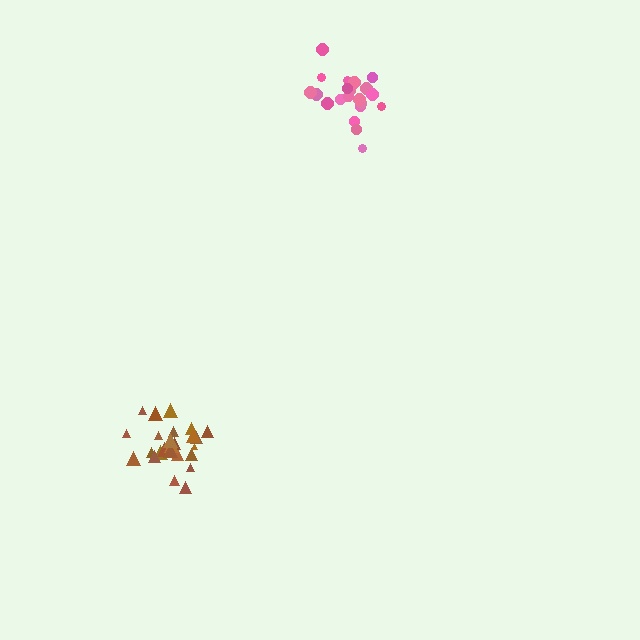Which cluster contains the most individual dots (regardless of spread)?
Brown (26).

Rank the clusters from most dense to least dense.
brown, pink.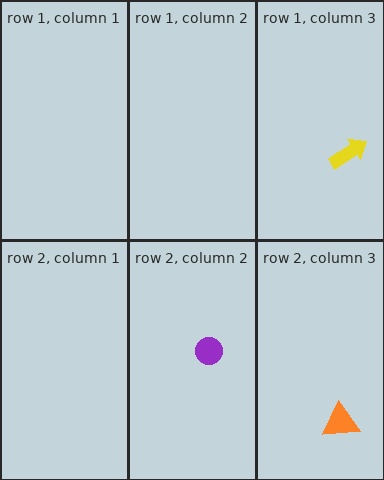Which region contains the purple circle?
The row 2, column 2 region.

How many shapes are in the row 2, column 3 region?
1.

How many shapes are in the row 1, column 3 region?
1.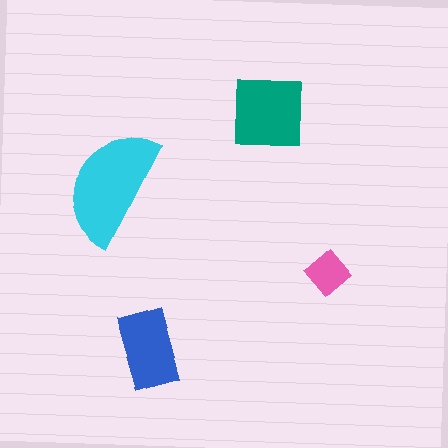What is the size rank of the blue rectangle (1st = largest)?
3rd.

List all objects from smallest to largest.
The pink diamond, the blue rectangle, the teal square, the cyan semicircle.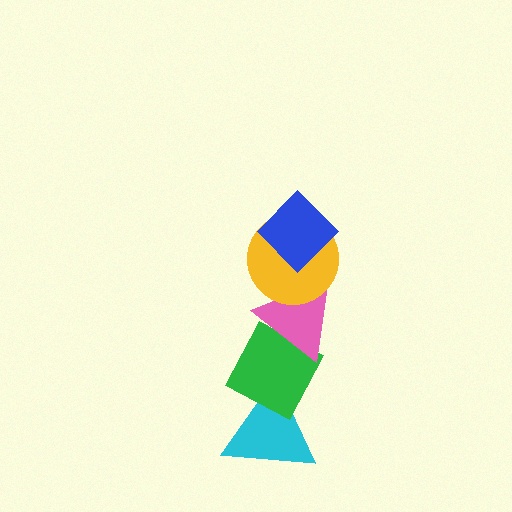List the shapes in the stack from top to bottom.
From top to bottom: the blue diamond, the yellow circle, the pink triangle, the green diamond, the cyan triangle.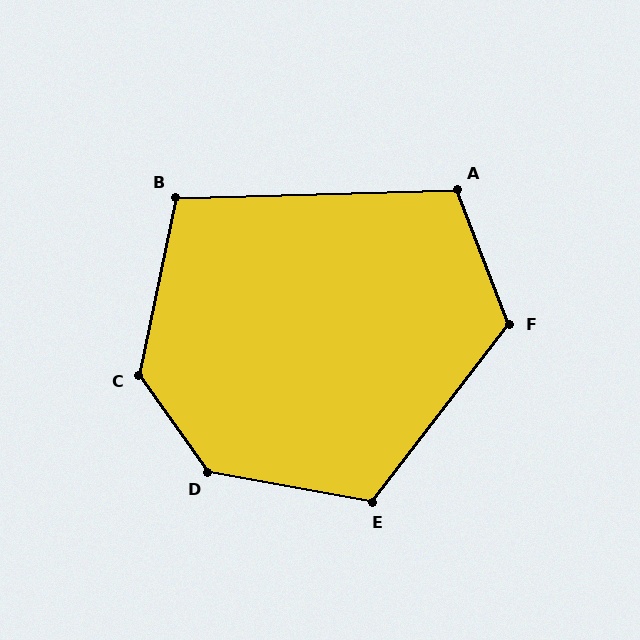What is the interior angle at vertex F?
Approximately 121 degrees (obtuse).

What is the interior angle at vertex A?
Approximately 109 degrees (obtuse).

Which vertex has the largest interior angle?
D, at approximately 136 degrees.